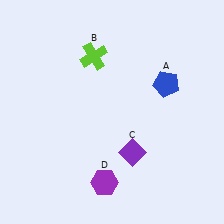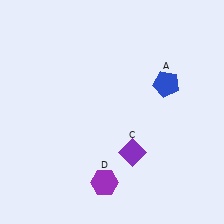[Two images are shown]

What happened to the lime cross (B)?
The lime cross (B) was removed in Image 2. It was in the top-left area of Image 1.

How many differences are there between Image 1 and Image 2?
There is 1 difference between the two images.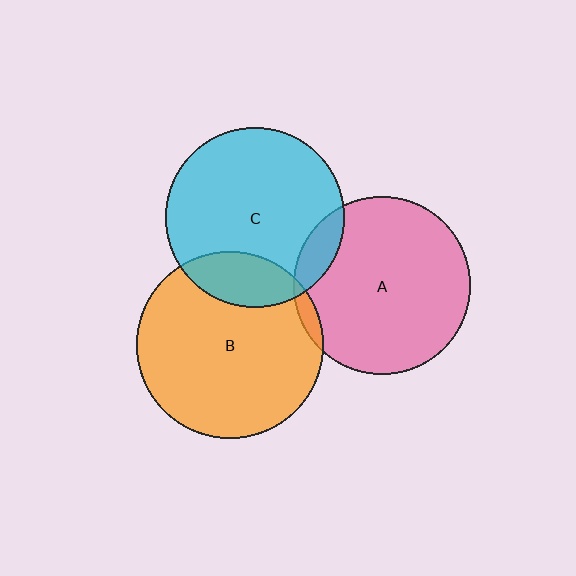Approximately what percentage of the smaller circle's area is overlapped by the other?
Approximately 10%.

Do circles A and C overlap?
Yes.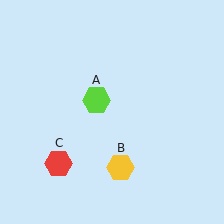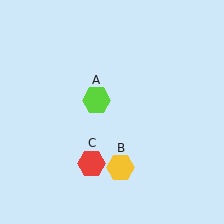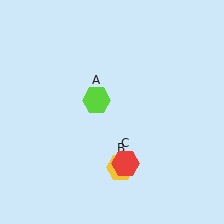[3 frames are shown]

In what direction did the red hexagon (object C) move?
The red hexagon (object C) moved right.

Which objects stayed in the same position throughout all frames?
Lime hexagon (object A) and yellow hexagon (object B) remained stationary.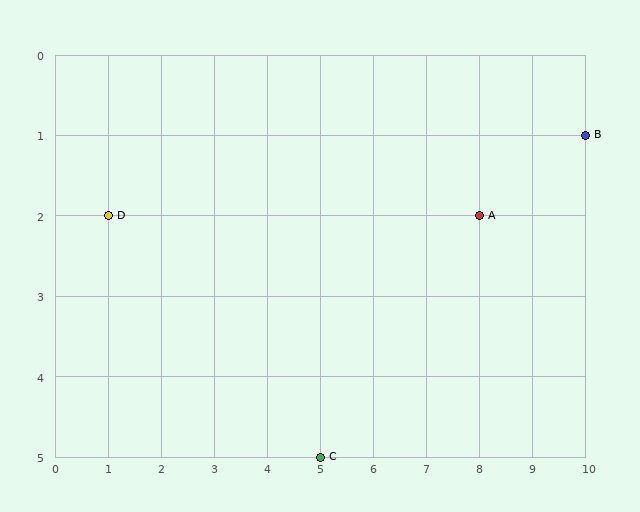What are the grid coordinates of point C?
Point C is at grid coordinates (5, 5).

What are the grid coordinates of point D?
Point D is at grid coordinates (1, 2).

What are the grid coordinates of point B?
Point B is at grid coordinates (10, 1).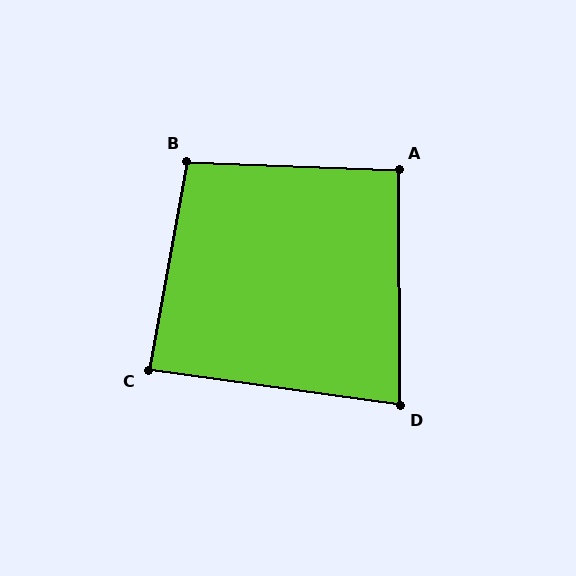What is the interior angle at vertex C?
Approximately 87 degrees (approximately right).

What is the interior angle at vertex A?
Approximately 93 degrees (approximately right).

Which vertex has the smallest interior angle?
D, at approximately 82 degrees.